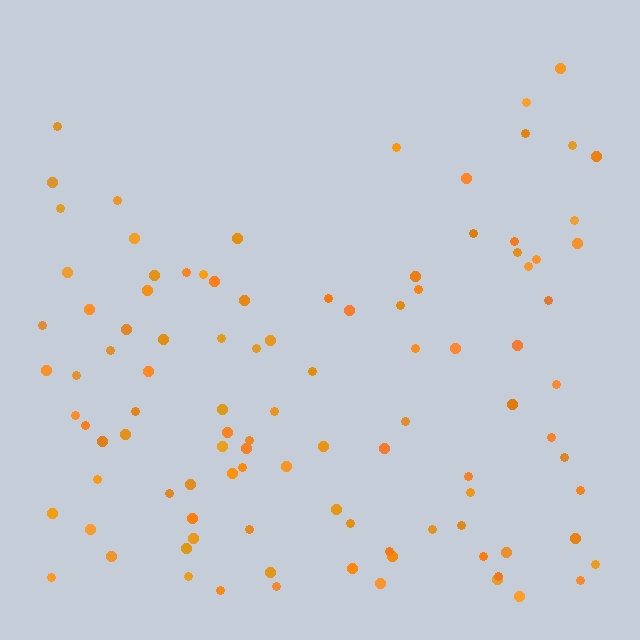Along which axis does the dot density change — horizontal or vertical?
Vertical.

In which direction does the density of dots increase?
From top to bottom, with the bottom side densest.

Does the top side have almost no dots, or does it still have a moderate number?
Still a moderate number, just noticeably fewer than the bottom.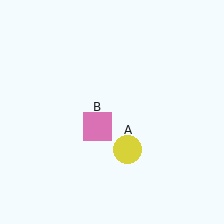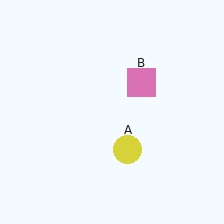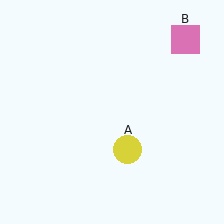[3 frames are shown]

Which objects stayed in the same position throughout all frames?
Yellow circle (object A) remained stationary.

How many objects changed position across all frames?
1 object changed position: pink square (object B).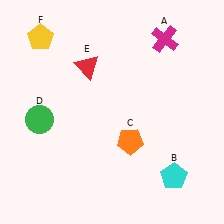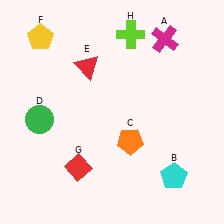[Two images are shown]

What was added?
A red diamond (G), a lime cross (H) were added in Image 2.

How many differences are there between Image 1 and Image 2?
There are 2 differences between the two images.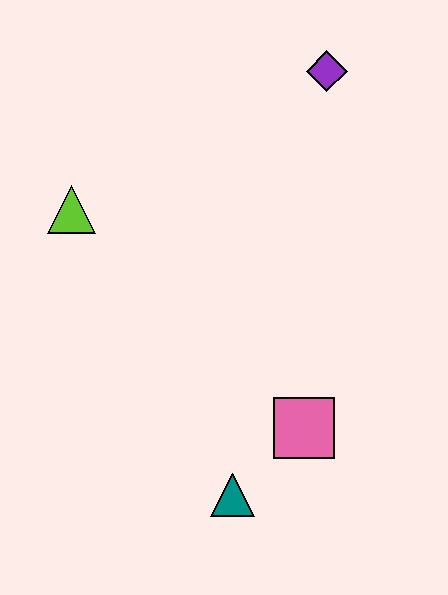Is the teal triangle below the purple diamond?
Yes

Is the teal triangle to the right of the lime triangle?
Yes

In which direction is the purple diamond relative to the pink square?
The purple diamond is above the pink square.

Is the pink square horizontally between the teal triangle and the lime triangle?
No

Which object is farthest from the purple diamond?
The teal triangle is farthest from the purple diamond.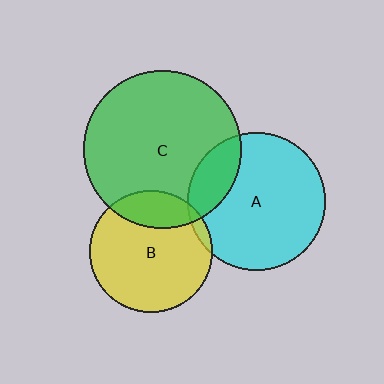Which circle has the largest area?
Circle C (green).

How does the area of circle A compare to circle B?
Approximately 1.3 times.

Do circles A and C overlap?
Yes.